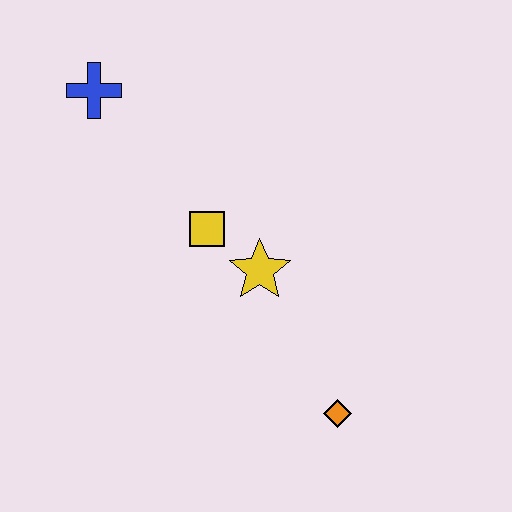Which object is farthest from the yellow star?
The blue cross is farthest from the yellow star.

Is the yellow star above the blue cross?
No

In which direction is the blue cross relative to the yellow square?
The blue cross is above the yellow square.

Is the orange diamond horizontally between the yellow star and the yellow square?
No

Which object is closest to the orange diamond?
The yellow star is closest to the orange diamond.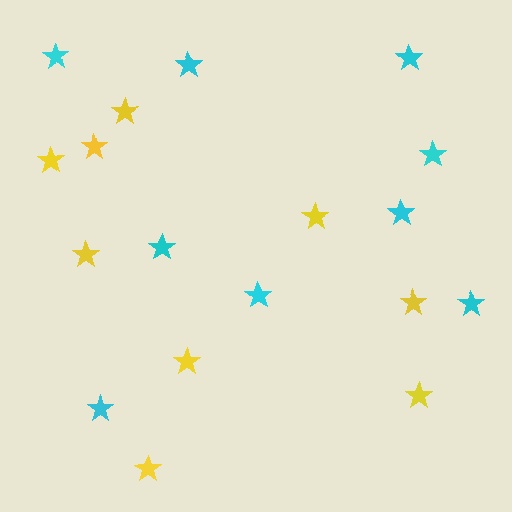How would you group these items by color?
There are 2 groups: one group of cyan stars (9) and one group of yellow stars (9).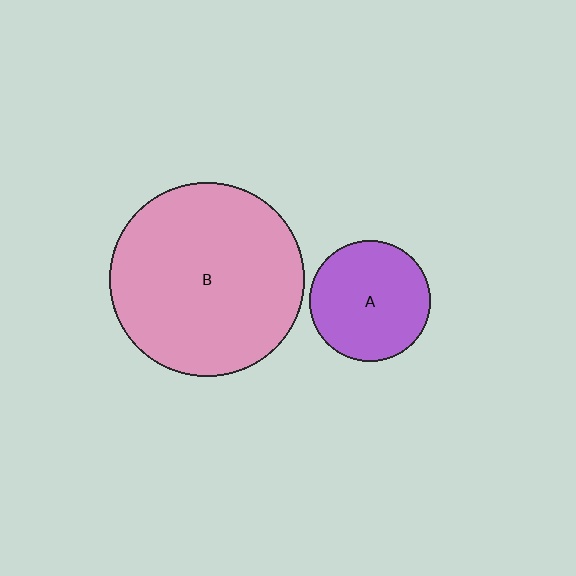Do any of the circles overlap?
No, none of the circles overlap.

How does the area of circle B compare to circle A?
Approximately 2.6 times.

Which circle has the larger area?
Circle B (pink).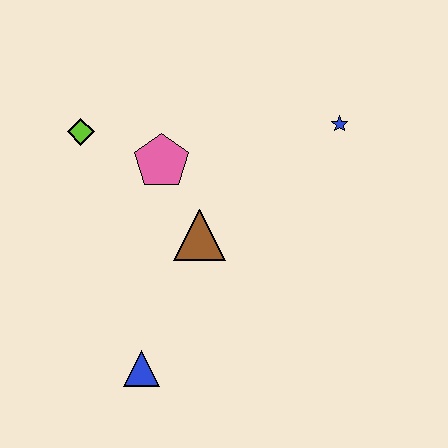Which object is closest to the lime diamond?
The pink pentagon is closest to the lime diamond.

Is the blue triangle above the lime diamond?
No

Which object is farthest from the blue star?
The blue triangle is farthest from the blue star.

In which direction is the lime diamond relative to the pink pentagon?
The lime diamond is to the left of the pink pentagon.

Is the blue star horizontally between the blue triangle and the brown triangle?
No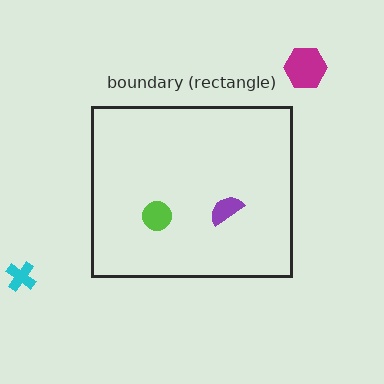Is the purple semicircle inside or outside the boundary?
Inside.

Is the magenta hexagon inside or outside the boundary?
Outside.